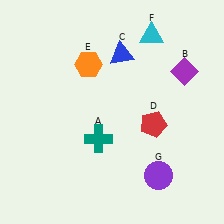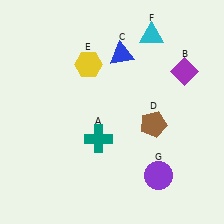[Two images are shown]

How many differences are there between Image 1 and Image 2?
There are 2 differences between the two images.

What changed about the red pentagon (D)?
In Image 1, D is red. In Image 2, it changed to brown.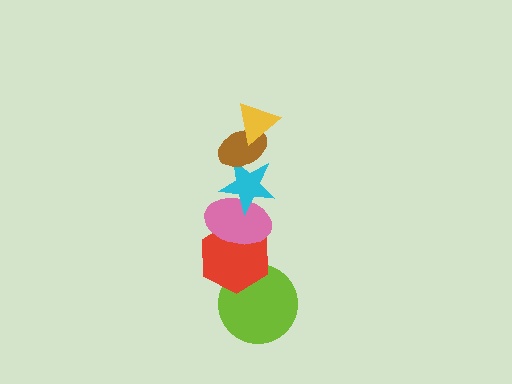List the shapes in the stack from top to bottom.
From top to bottom: the yellow triangle, the brown ellipse, the cyan star, the pink ellipse, the red hexagon, the lime circle.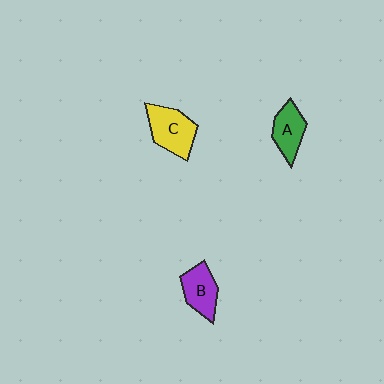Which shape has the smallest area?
Shape A (green).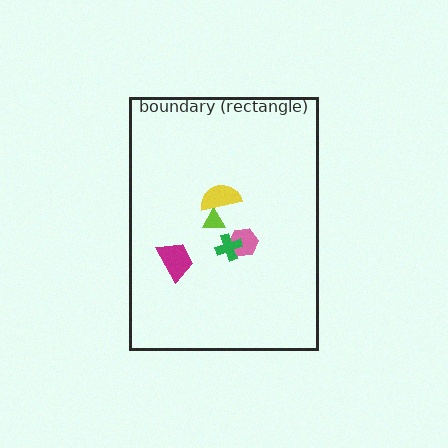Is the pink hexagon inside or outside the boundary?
Inside.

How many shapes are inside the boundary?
5 inside, 0 outside.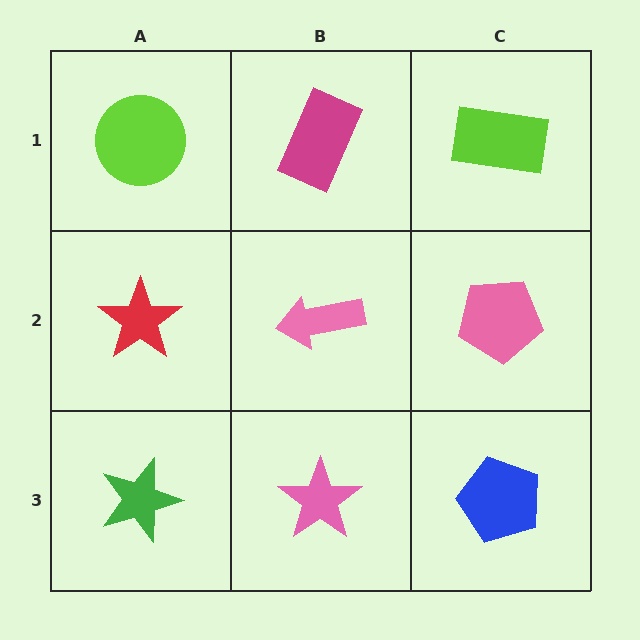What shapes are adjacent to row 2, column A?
A lime circle (row 1, column A), a green star (row 3, column A), a pink arrow (row 2, column B).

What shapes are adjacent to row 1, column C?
A pink pentagon (row 2, column C), a magenta rectangle (row 1, column B).